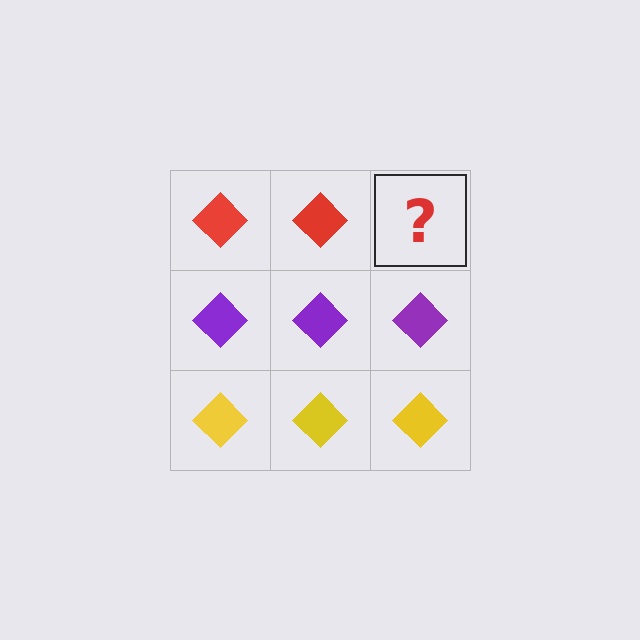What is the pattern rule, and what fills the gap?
The rule is that each row has a consistent color. The gap should be filled with a red diamond.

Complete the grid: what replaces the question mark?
The question mark should be replaced with a red diamond.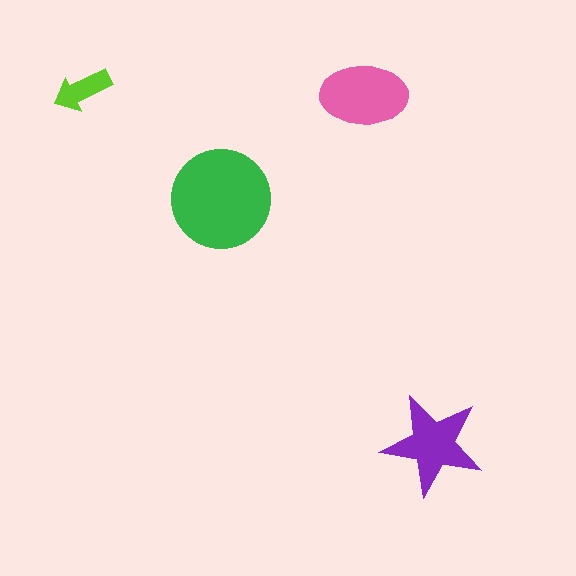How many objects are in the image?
There are 4 objects in the image.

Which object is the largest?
The green circle.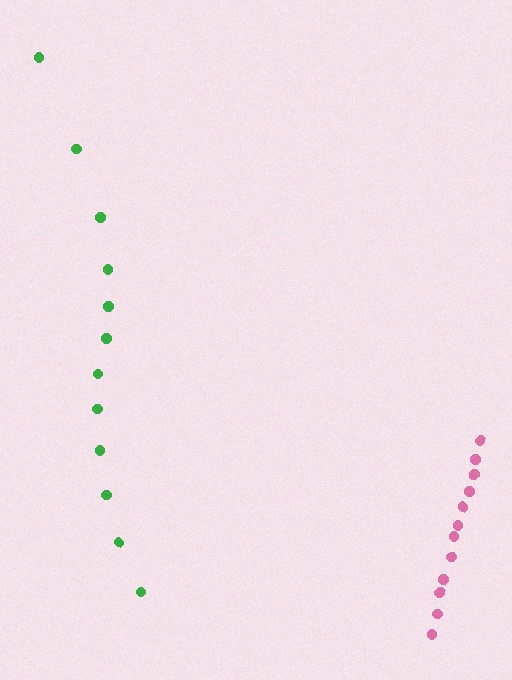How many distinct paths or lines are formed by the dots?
There are 2 distinct paths.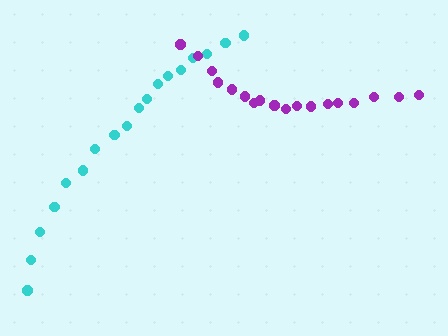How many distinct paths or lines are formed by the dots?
There are 2 distinct paths.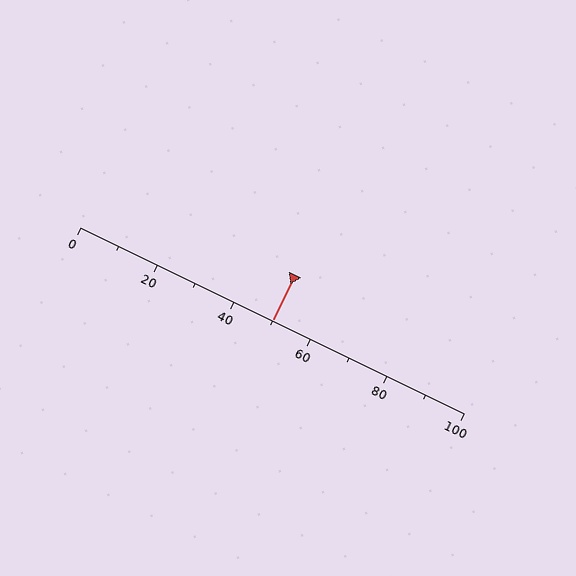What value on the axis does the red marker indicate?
The marker indicates approximately 50.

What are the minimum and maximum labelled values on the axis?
The axis runs from 0 to 100.